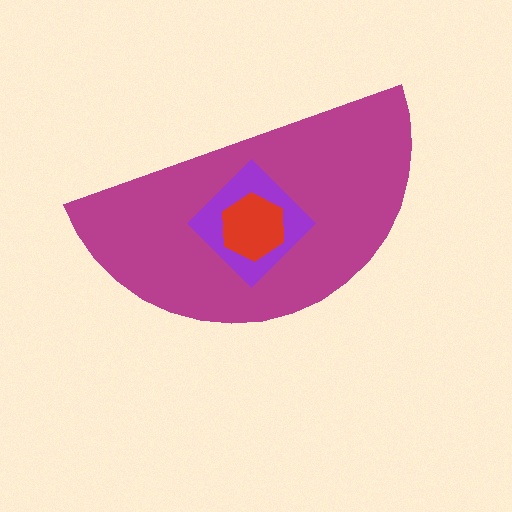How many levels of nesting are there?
3.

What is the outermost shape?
The magenta semicircle.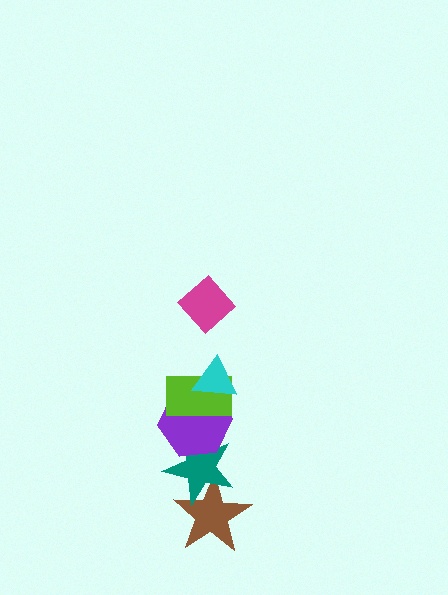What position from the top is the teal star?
The teal star is 5th from the top.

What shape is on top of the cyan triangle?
The magenta diamond is on top of the cyan triangle.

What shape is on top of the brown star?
The teal star is on top of the brown star.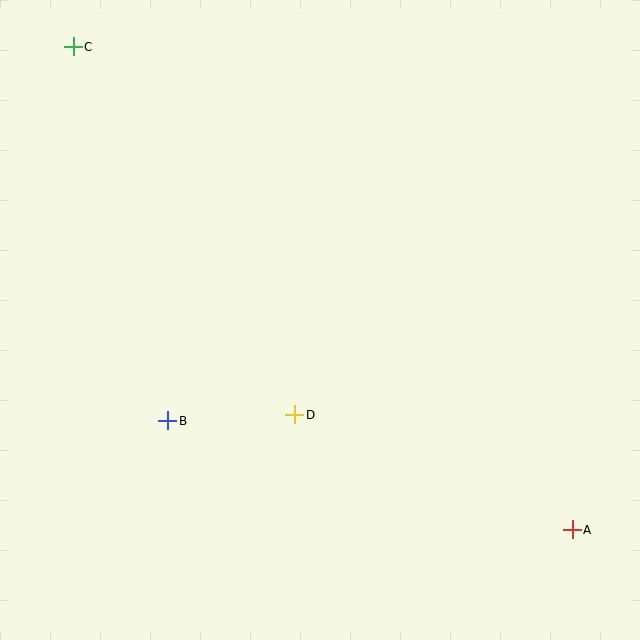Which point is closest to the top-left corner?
Point C is closest to the top-left corner.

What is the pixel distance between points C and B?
The distance between C and B is 386 pixels.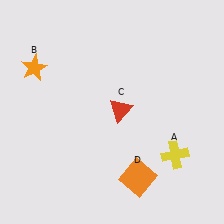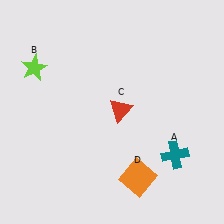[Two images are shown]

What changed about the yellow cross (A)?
In Image 1, A is yellow. In Image 2, it changed to teal.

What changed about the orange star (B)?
In Image 1, B is orange. In Image 2, it changed to lime.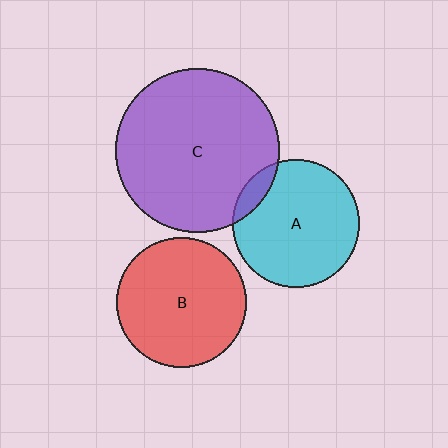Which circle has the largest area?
Circle C (purple).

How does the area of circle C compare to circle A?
Approximately 1.6 times.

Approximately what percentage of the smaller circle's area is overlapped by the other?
Approximately 10%.